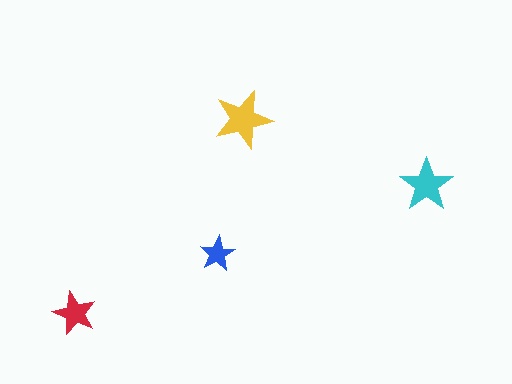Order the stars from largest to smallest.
the yellow one, the cyan one, the red one, the blue one.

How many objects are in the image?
There are 4 objects in the image.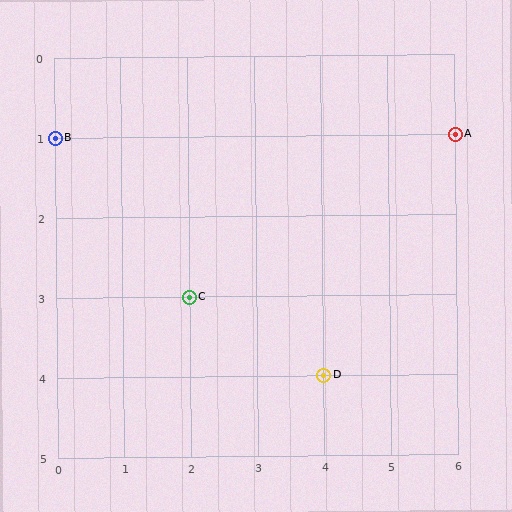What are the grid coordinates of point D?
Point D is at grid coordinates (4, 4).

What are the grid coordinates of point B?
Point B is at grid coordinates (0, 1).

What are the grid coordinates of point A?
Point A is at grid coordinates (6, 1).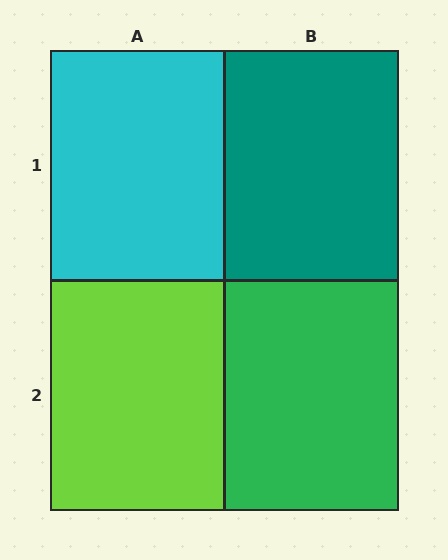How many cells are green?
1 cell is green.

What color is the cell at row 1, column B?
Teal.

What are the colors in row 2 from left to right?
Lime, green.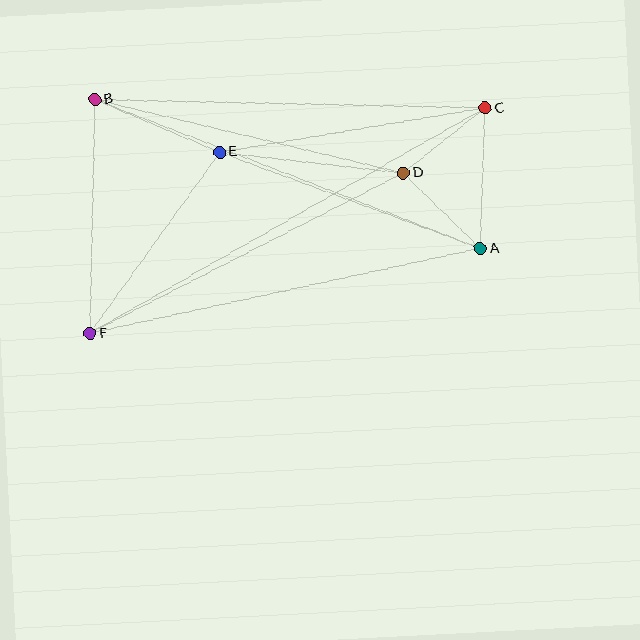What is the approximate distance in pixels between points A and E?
The distance between A and E is approximately 278 pixels.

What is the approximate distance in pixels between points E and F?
The distance between E and F is approximately 223 pixels.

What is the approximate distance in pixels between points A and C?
The distance between A and C is approximately 141 pixels.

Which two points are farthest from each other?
Points C and F are farthest from each other.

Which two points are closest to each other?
Points C and D are closest to each other.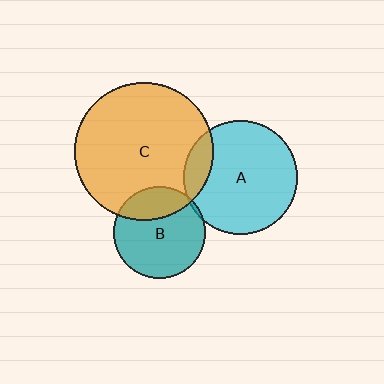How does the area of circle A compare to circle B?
Approximately 1.5 times.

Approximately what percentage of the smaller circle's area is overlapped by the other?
Approximately 5%.